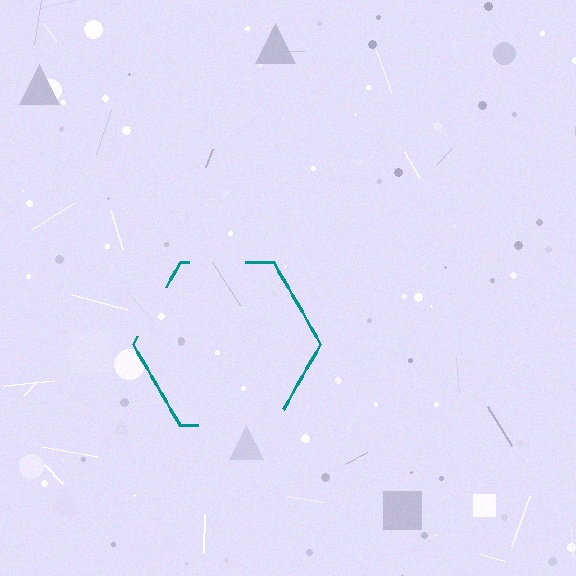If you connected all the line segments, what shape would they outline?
They would outline a hexagon.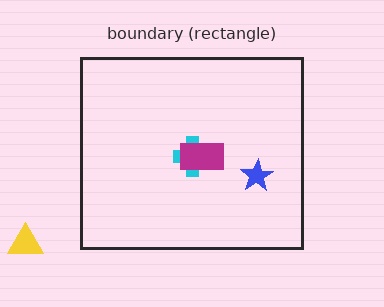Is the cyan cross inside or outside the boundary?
Inside.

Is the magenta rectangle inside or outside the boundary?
Inside.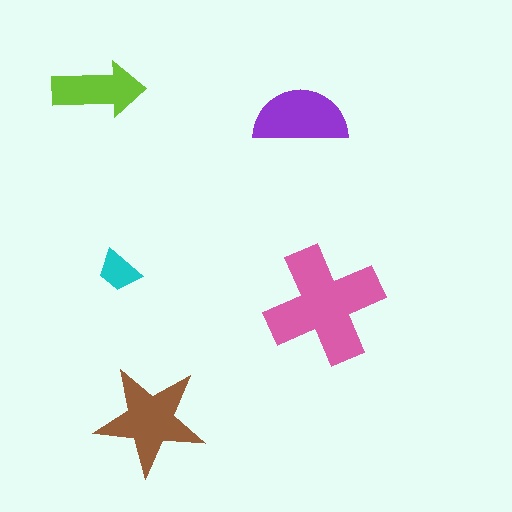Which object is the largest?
The pink cross.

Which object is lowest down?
The brown star is bottommost.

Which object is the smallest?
The cyan trapezoid.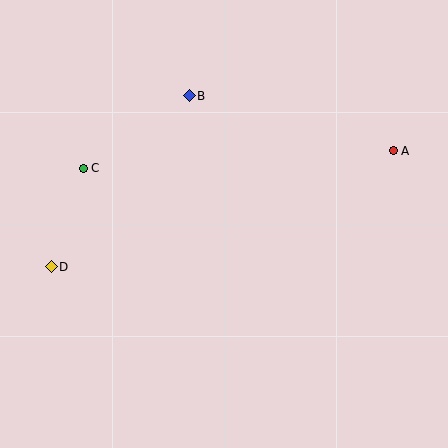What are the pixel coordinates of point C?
Point C is at (83, 168).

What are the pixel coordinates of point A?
Point A is at (393, 151).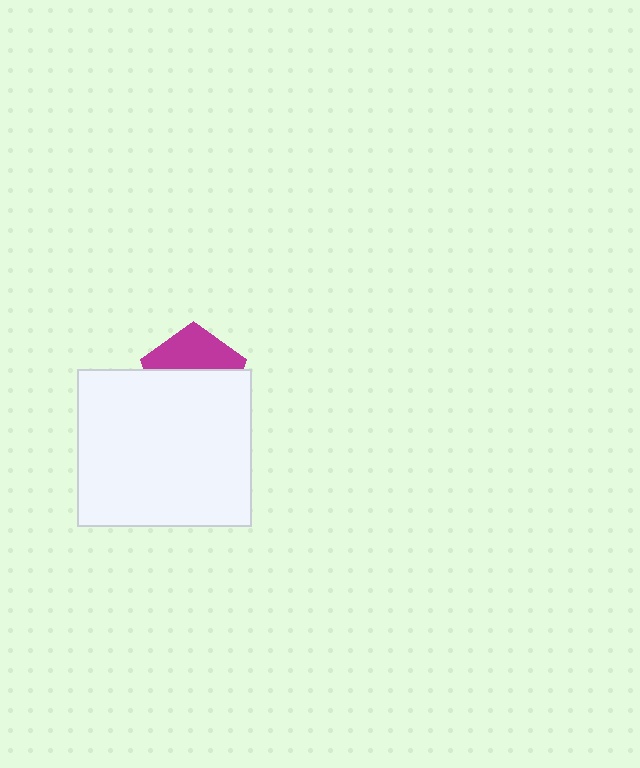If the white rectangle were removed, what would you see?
You would see the complete magenta pentagon.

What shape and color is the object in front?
The object in front is a white rectangle.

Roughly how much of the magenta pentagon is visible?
A small part of it is visible (roughly 42%).